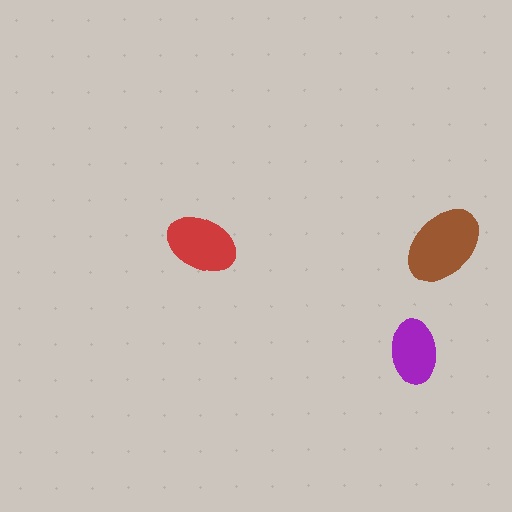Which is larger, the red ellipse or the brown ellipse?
The brown one.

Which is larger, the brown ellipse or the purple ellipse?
The brown one.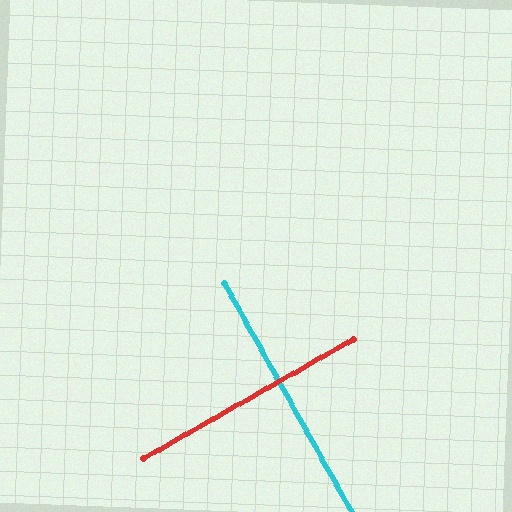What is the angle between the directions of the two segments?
Approximately 89 degrees.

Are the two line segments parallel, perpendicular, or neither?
Perpendicular — they meet at approximately 89°.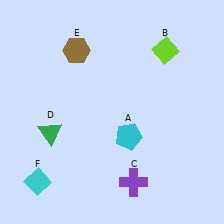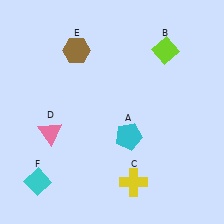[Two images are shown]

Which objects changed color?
C changed from purple to yellow. D changed from green to pink.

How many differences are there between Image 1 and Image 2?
There are 2 differences between the two images.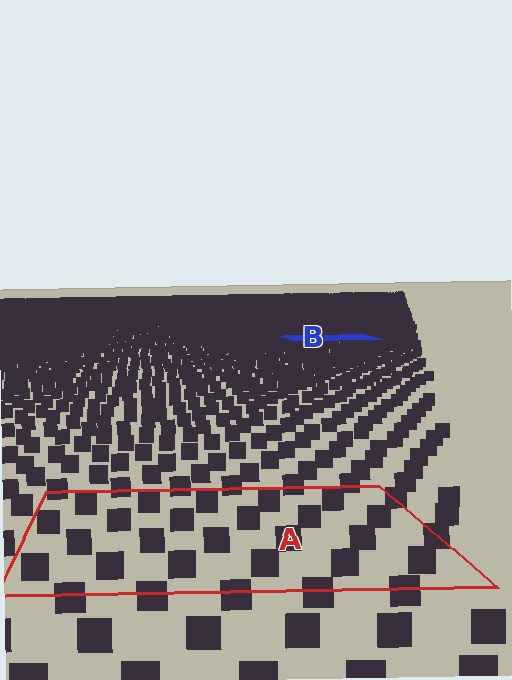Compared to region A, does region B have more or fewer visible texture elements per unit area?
Region B has more texture elements per unit area — they are packed more densely because it is farther away.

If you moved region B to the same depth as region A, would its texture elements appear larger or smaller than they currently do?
They would appear larger. At a closer depth, the same texture elements are projected at a bigger on-screen size.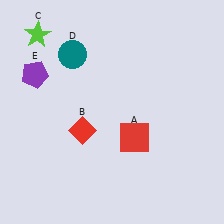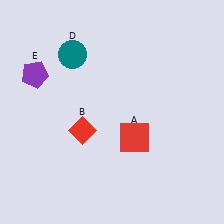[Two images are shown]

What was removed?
The lime star (C) was removed in Image 2.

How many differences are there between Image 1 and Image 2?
There is 1 difference between the two images.